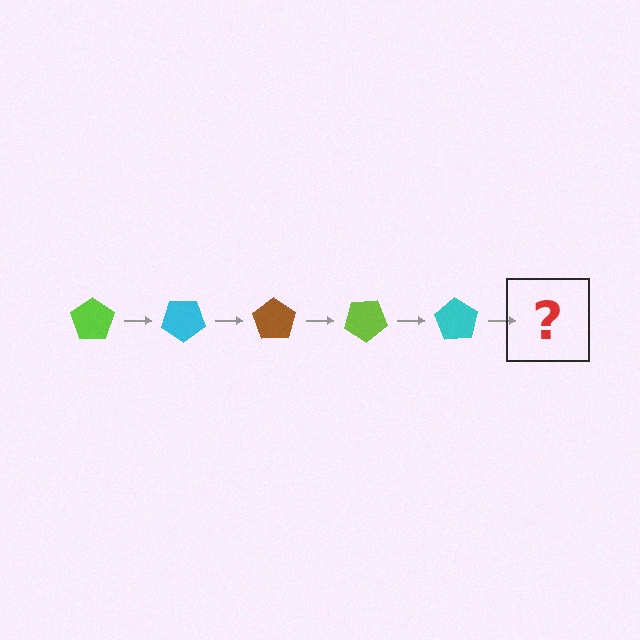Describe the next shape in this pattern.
It should be a brown pentagon, rotated 175 degrees from the start.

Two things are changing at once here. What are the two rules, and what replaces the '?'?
The two rules are that it rotates 35 degrees each step and the color cycles through lime, cyan, and brown. The '?' should be a brown pentagon, rotated 175 degrees from the start.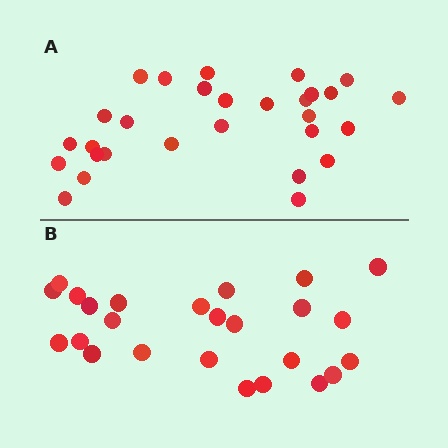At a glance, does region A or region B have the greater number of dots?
Region A (the top region) has more dots.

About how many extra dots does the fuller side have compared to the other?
Region A has about 4 more dots than region B.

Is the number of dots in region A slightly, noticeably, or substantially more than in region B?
Region A has only slightly more — the two regions are fairly close. The ratio is roughly 1.2 to 1.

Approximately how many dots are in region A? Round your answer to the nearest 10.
About 30 dots. (The exact count is 29, which rounds to 30.)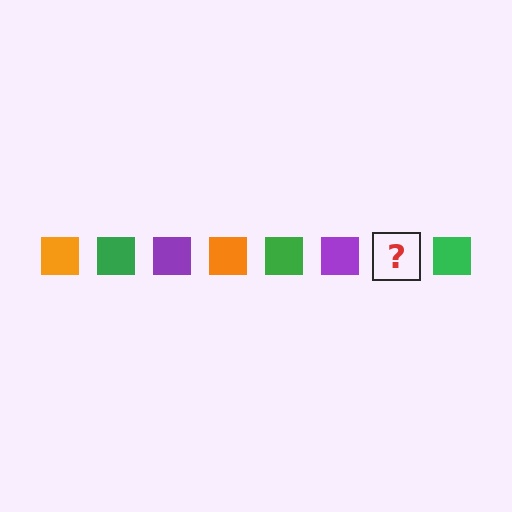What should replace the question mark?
The question mark should be replaced with an orange square.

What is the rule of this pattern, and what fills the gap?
The rule is that the pattern cycles through orange, green, purple squares. The gap should be filled with an orange square.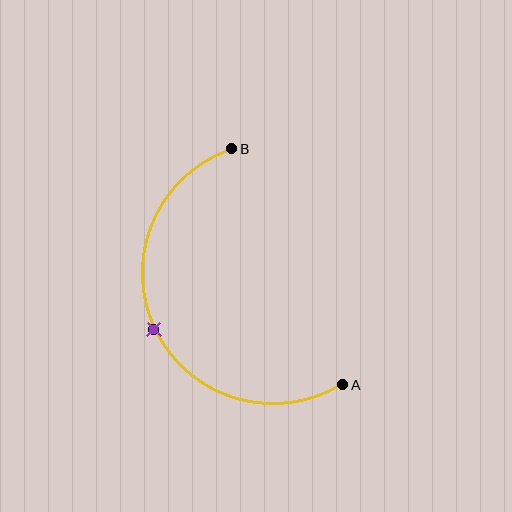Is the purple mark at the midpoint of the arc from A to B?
Yes. The purple mark lies on the arc at equal arc-length from both A and B — it is the arc midpoint.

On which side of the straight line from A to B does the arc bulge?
The arc bulges to the left of the straight line connecting A and B.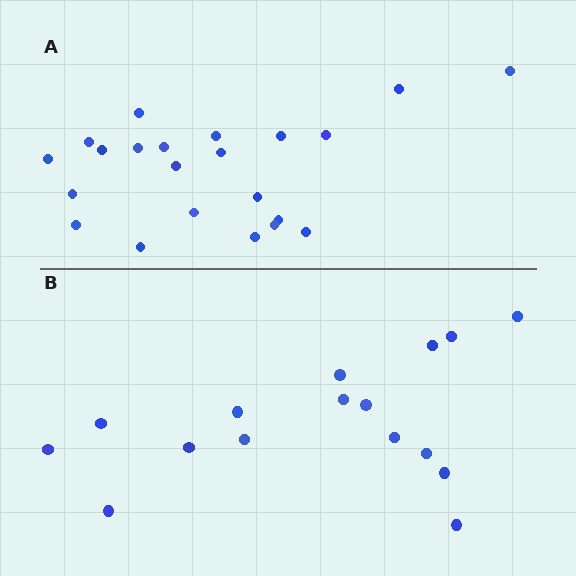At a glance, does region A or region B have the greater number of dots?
Region A (the top region) has more dots.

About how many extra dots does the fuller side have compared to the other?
Region A has about 6 more dots than region B.